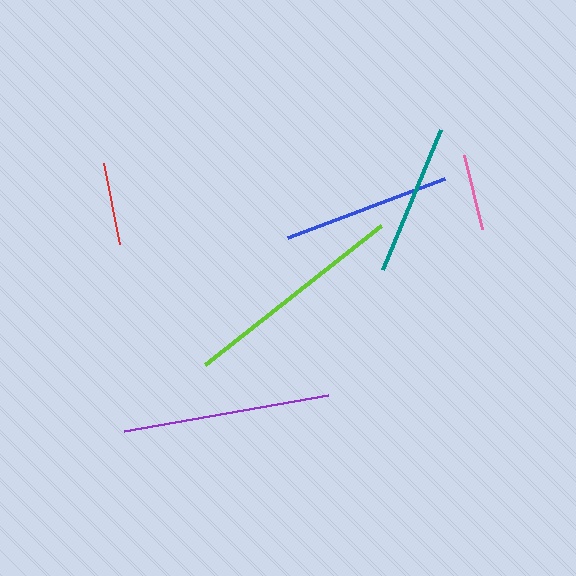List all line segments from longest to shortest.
From longest to shortest: lime, purple, blue, teal, red, pink.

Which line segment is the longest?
The lime line is the longest at approximately 225 pixels.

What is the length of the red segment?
The red segment is approximately 83 pixels long.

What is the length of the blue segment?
The blue segment is approximately 167 pixels long.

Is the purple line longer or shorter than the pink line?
The purple line is longer than the pink line.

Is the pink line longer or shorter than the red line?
The red line is longer than the pink line.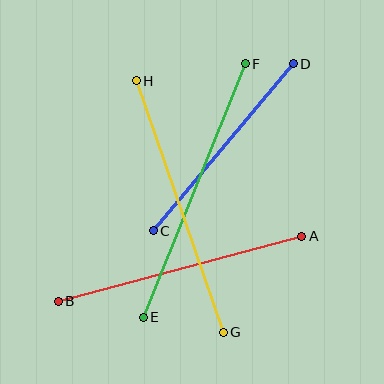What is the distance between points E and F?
The distance is approximately 273 pixels.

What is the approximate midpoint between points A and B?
The midpoint is at approximately (180, 269) pixels.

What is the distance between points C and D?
The distance is approximately 218 pixels.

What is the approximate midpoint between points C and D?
The midpoint is at approximately (223, 147) pixels.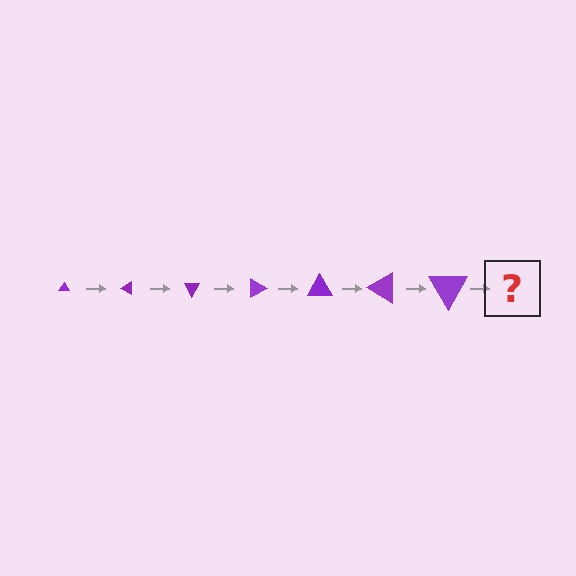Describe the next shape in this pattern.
It should be a triangle, larger than the previous one and rotated 210 degrees from the start.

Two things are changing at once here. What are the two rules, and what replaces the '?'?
The two rules are that the triangle grows larger each step and it rotates 30 degrees each step. The '?' should be a triangle, larger than the previous one and rotated 210 degrees from the start.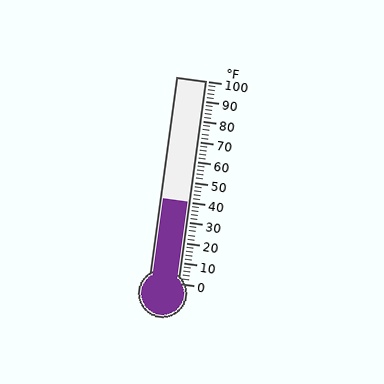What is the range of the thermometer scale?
The thermometer scale ranges from 0°F to 100°F.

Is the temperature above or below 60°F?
The temperature is below 60°F.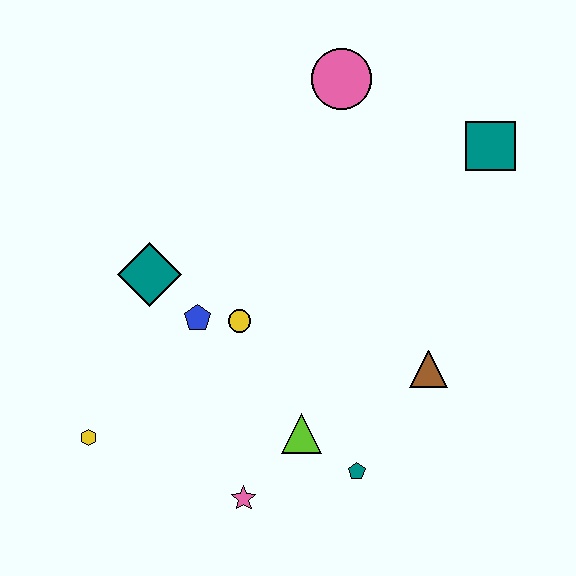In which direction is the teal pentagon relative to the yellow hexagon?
The teal pentagon is to the right of the yellow hexagon.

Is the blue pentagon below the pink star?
No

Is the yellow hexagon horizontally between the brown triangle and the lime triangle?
No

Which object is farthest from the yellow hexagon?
The teal square is farthest from the yellow hexagon.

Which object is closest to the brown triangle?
The teal pentagon is closest to the brown triangle.